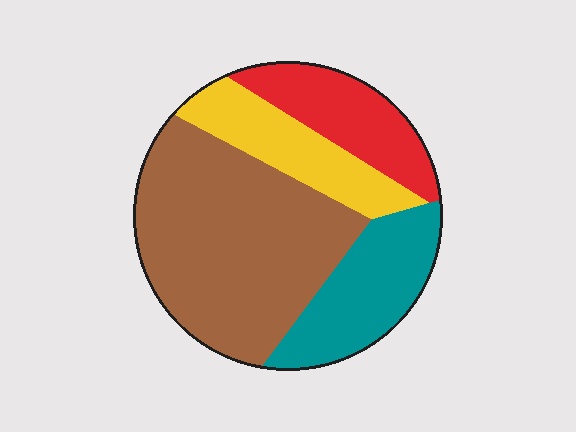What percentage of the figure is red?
Red takes up less than a quarter of the figure.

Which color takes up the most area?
Brown, at roughly 50%.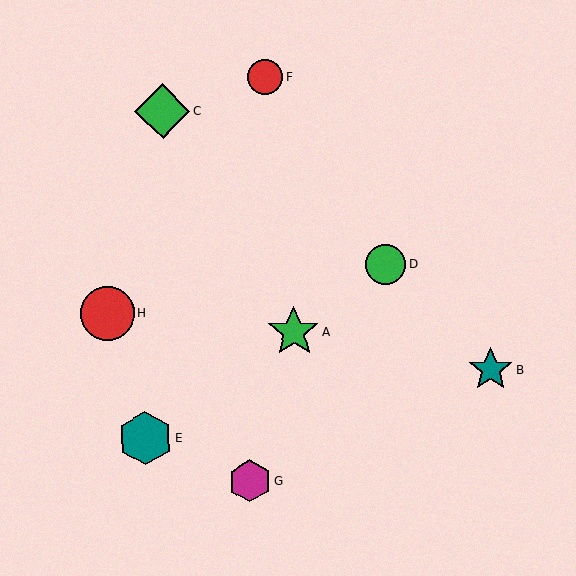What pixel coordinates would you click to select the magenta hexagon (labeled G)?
Click at (250, 481) to select the magenta hexagon G.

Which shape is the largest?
The green diamond (labeled C) is the largest.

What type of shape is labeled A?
Shape A is a green star.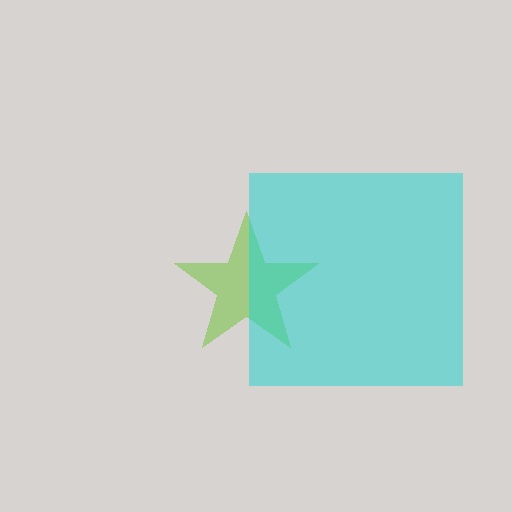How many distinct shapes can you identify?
There are 2 distinct shapes: a lime star, a cyan square.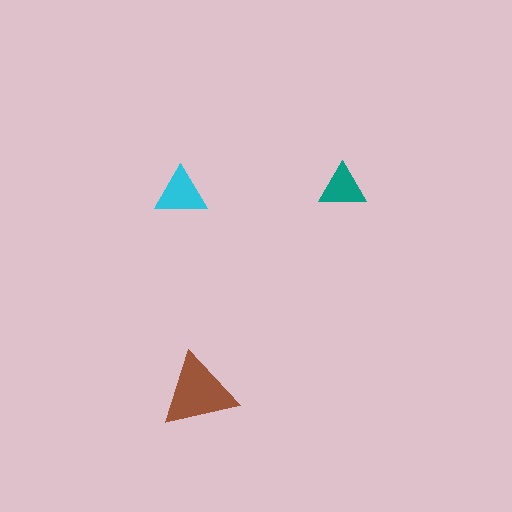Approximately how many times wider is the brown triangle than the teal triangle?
About 1.5 times wider.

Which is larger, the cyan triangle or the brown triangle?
The brown one.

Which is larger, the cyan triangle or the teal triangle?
The cyan one.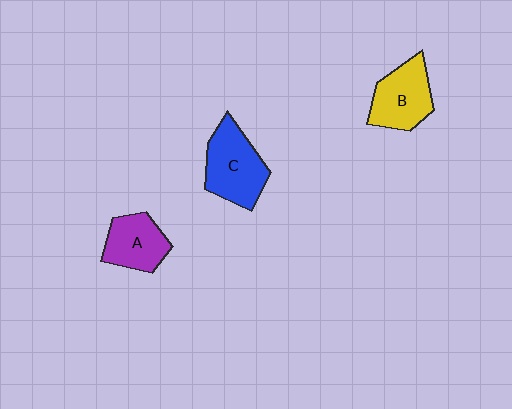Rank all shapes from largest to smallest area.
From largest to smallest: C (blue), B (yellow), A (purple).